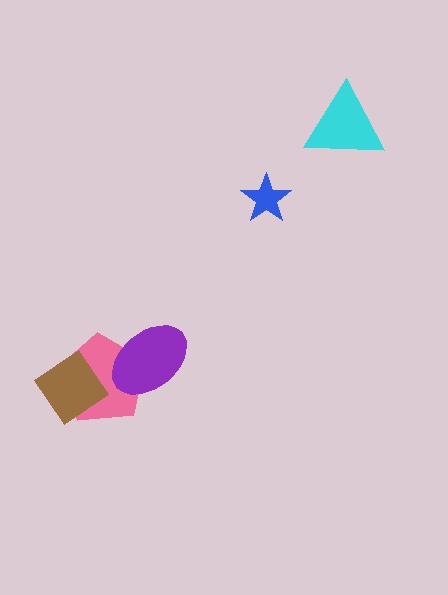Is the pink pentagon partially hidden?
Yes, it is partially covered by another shape.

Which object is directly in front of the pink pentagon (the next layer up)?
The brown diamond is directly in front of the pink pentagon.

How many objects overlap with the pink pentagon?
2 objects overlap with the pink pentagon.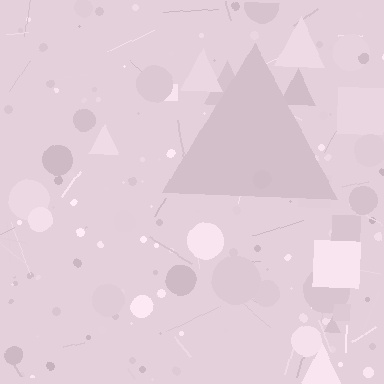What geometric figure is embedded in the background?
A triangle is embedded in the background.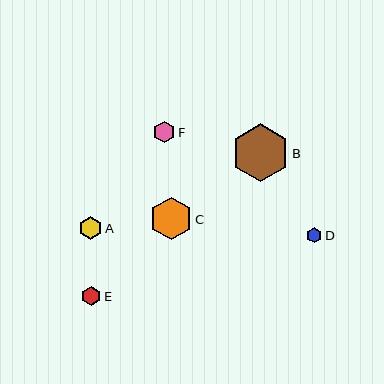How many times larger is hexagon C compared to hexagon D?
Hexagon C is approximately 2.8 times the size of hexagon D.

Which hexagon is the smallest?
Hexagon D is the smallest with a size of approximately 15 pixels.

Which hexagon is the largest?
Hexagon B is the largest with a size of approximately 58 pixels.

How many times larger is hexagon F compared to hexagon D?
Hexagon F is approximately 1.4 times the size of hexagon D.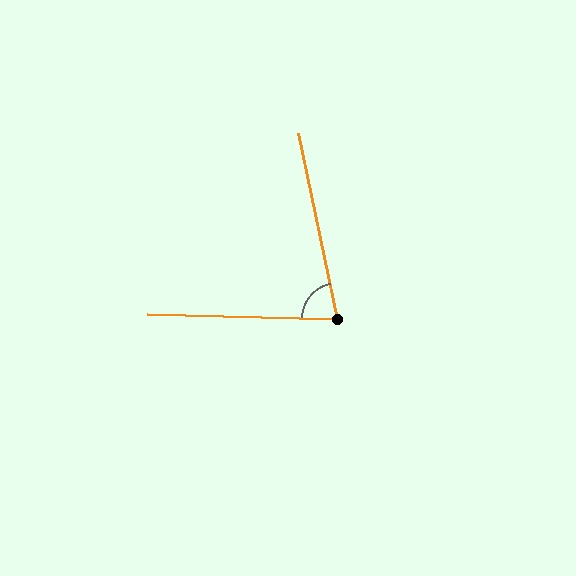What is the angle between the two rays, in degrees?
Approximately 77 degrees.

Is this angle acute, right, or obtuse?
It is acute.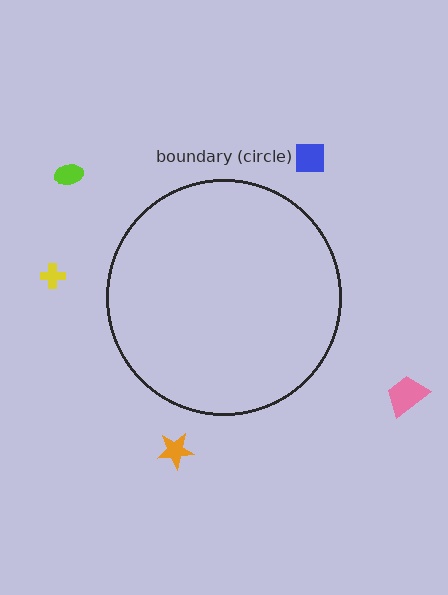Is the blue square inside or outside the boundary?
Outside.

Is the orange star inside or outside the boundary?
Outside.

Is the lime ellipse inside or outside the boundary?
Outside.